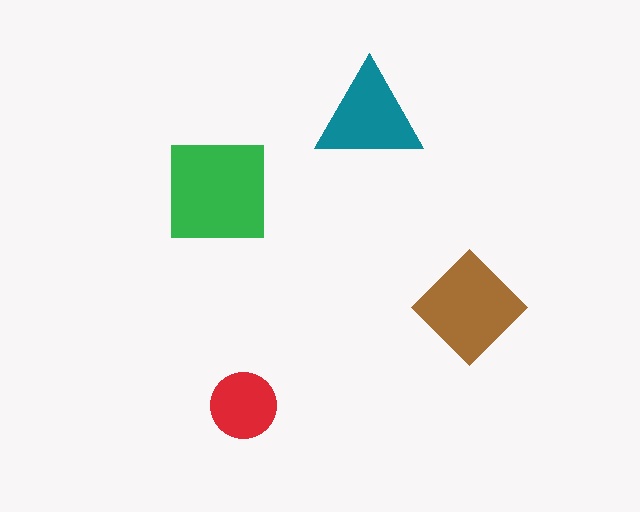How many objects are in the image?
There are 4 objects in the image.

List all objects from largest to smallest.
The green square, the brown diamond, the teal triangle, the red circle.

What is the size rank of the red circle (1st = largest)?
4th.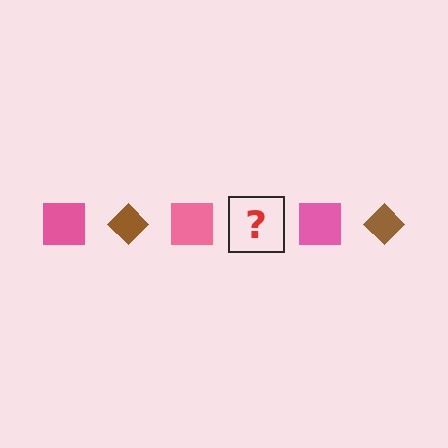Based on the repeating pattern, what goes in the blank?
The blank should be a brown diamond.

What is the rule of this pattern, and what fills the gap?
The rule is that the pattern alternates between pink square and brown diamond. The gap should be filled with a brown diamond.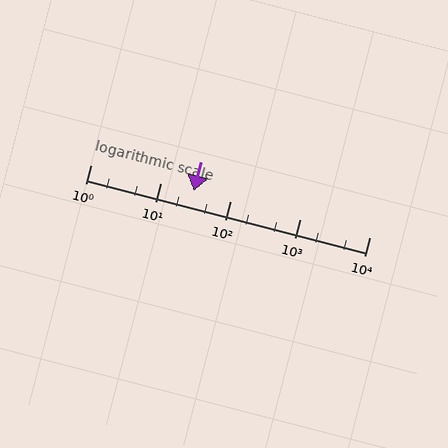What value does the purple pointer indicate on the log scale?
The pointer indicates approximately 30.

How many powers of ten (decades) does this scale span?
The scale spans 4 decades, from 1 to 10000.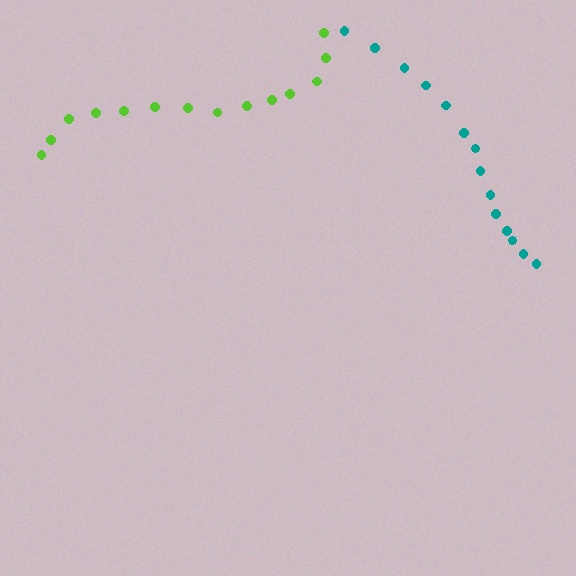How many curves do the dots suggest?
There are 2 distinct paths.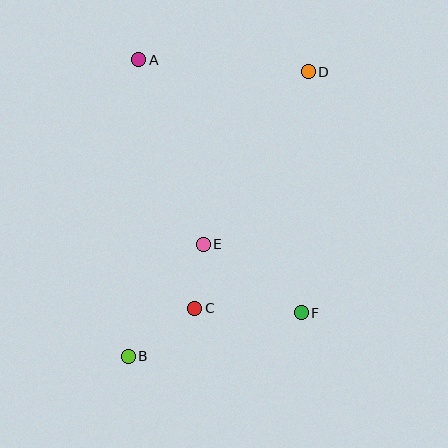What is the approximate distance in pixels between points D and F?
The distance between D and F is approximately 241 pixels.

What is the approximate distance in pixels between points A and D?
The distance between A and D is approximately 170 pixels.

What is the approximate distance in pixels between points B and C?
The distance between B and C is approximately 82 pixels.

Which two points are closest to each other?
Points C and E are closest to each other.